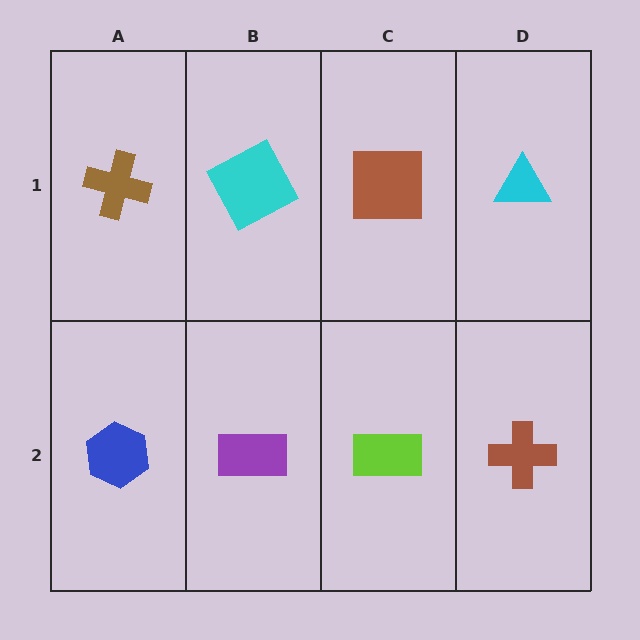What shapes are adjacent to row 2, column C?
A brown square (row 1, column C), a purple rectangle (row 2, column B), a brown cross (row 2, column D).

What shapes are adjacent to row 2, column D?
A cyan triangle (row 1, column D), a lime rectangle (row 2, column C).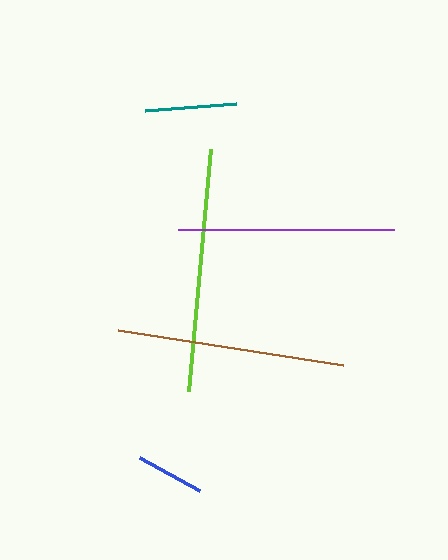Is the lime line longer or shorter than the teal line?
The lime line is longer than the teal line.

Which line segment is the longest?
The lime line is the longest at approximately 243 pixels.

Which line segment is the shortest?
The blue line is the shortest at approximately 67 pixels.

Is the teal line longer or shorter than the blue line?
The teal line is longer than the blue line.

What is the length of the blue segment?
The blue segment is approximately 67 pixels long.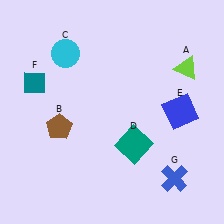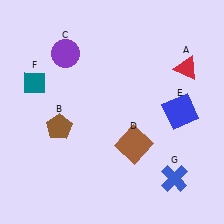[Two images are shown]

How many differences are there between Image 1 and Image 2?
There are 3 differences between the two images.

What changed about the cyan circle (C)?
In Image 1, C is cyan. In Image 2, it changed to purple.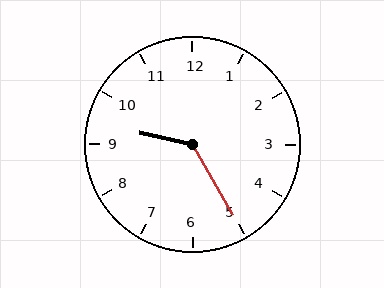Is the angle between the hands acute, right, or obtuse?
It is obtuse.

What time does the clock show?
9:25.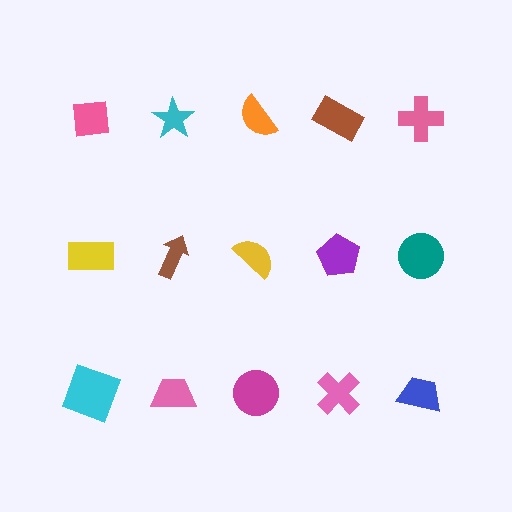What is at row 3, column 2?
A pink trapezoid.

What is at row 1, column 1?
A pink square.